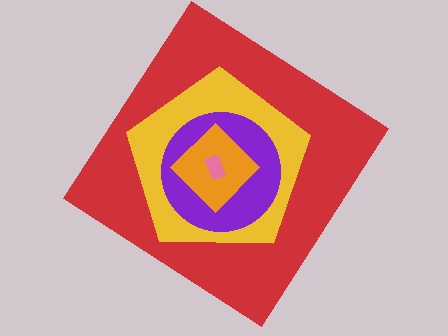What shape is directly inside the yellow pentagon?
The purple circle.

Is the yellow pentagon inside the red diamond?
Yes.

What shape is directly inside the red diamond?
The yellow pentagon.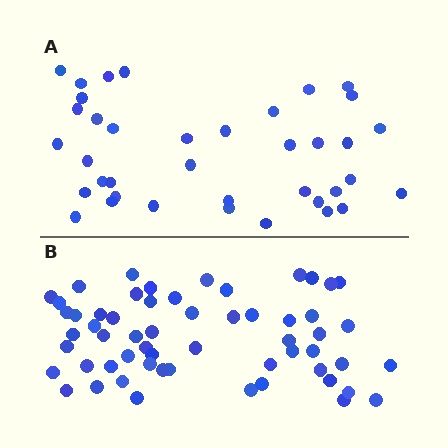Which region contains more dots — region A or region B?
Region B (the bottom region) has more dots.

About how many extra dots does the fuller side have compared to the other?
Region B has approximately 20 more dots than region A.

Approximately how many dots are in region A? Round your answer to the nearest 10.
About 40 dots. (The exact count is 38, which rounds to 40.)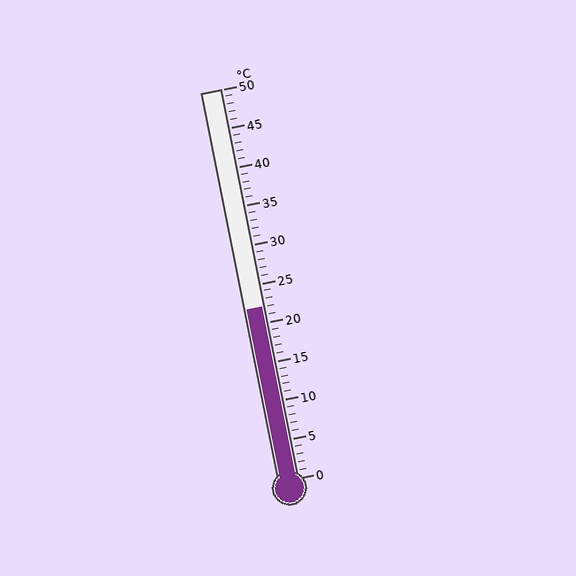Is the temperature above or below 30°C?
The temperature is below 30°C.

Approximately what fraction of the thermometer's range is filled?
The thermometer is filled to approximately 45% of its range.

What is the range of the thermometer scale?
The thermometer scale ranges from 0°C to 50°C.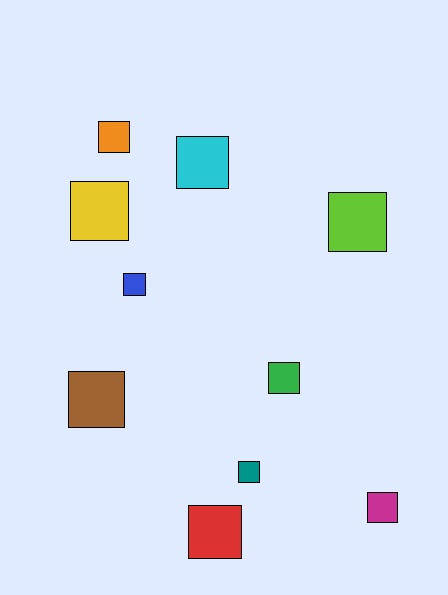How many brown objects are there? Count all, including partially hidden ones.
There is 1 brown object.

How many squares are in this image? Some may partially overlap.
There are 10 squares.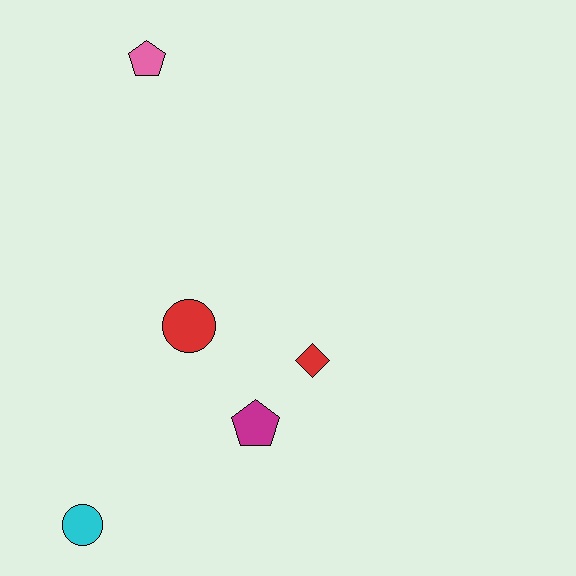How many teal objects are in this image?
There are no teal objects.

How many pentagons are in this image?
There are 2 pentagons.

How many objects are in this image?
There are 5 objects.